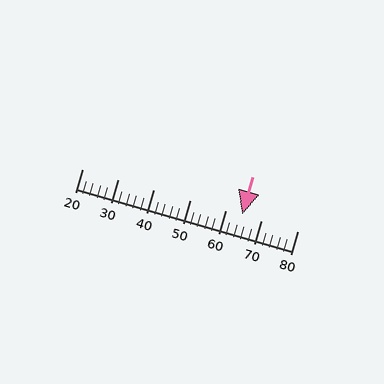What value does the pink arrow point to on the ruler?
The pink arrow points to approximately 65.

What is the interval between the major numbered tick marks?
The major tick marks are spaced 10 units apart.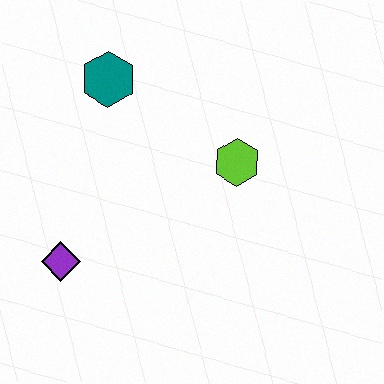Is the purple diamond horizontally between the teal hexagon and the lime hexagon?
No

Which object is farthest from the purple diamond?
The lime hexagon is farthest from the purple diamond.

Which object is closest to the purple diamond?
The teal hexagon is closest to the purple diamond.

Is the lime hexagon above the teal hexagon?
No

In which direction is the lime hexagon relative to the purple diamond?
The lime hexagon is to the right of the purple diamond.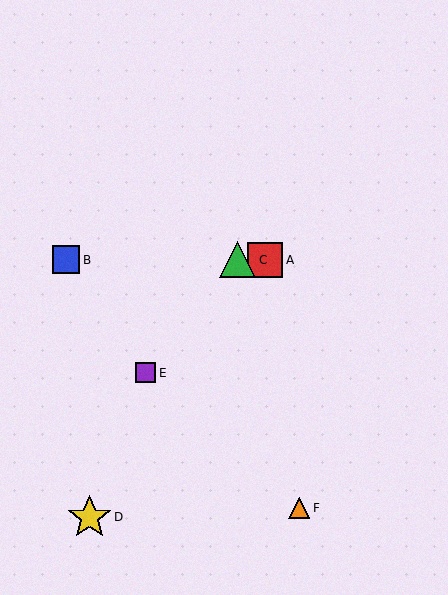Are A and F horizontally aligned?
No, A is at y≈260 and F is at y≈508.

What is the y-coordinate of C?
Object C is at y≈260.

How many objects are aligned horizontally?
3 objects (A, B, C) are aligned horizontally.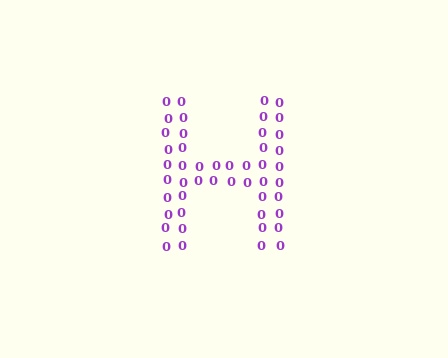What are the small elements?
The small elements are digit 0's.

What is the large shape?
The large shape is the letter H.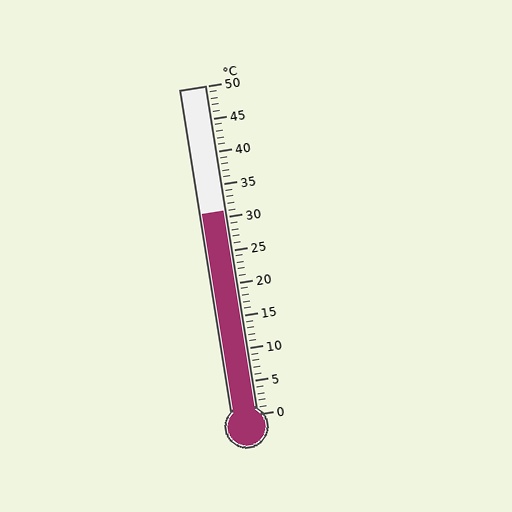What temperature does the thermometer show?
The thermometer shows approximately 31°C.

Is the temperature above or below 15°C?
The temperature is above 15°C.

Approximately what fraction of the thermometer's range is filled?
The thermometer is filled to approximately 60% of its range.